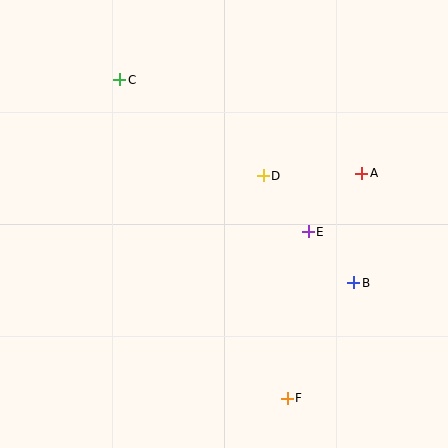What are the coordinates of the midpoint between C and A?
The midpoint between C and A is at (241, 127).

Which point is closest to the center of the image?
Point D at (263, 176) is closest to the center.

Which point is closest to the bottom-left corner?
Point F is closest to the bottom-left corner.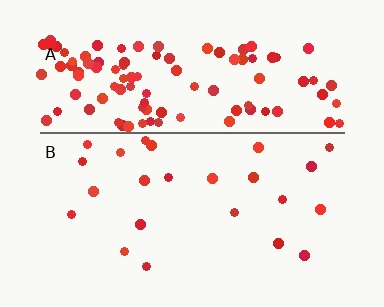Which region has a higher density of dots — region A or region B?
A (the top).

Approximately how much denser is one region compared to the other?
Approximately 5.0× — region A over region B.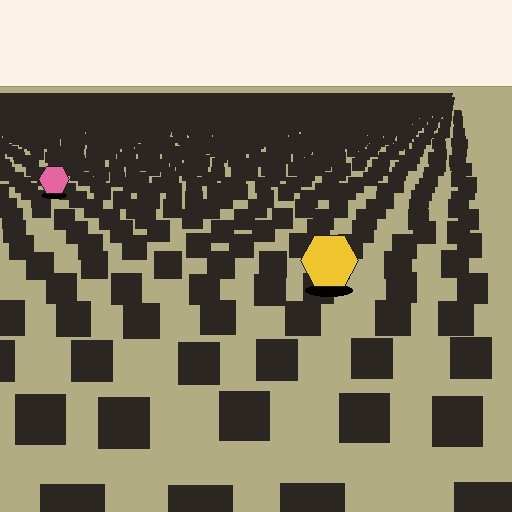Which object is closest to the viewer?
The yellow hexagon is closest. The texture marks near it are larger and more spread out.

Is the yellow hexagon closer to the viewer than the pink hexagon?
Yes. The yellow hexagon is closer — you can tell from the texture gradient: the ground texture is coarser near it.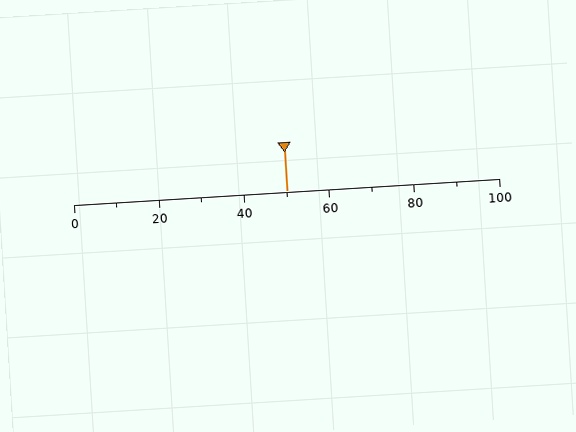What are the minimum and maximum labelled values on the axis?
The axis runs from 0 to 100.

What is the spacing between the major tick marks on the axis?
The major ticks are spaced 20 apart.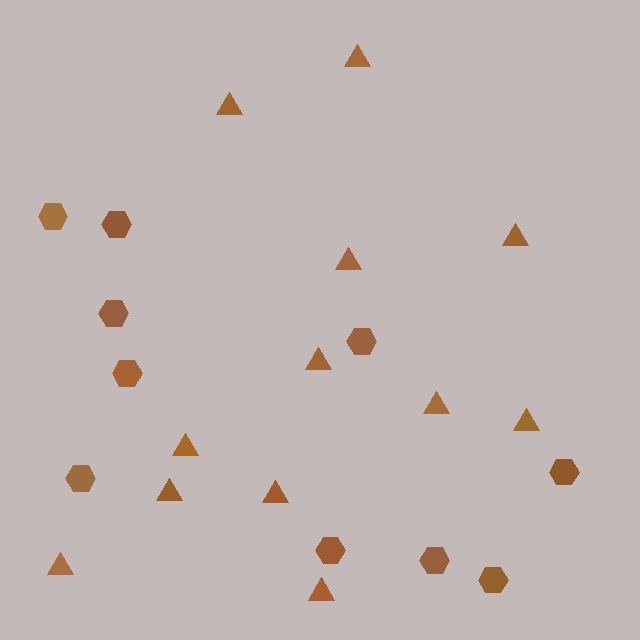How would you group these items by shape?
There are 2 groups: one group of hexagons (10) and one group of triangles (12).